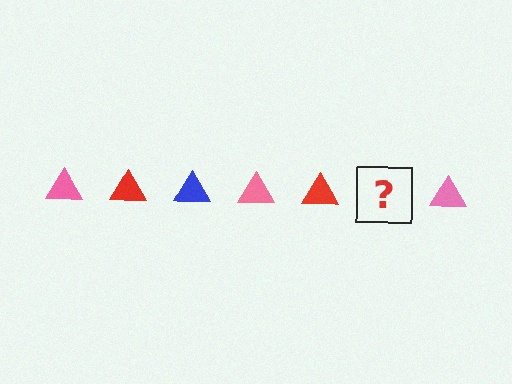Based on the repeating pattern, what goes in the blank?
The blank should be a blue triangle.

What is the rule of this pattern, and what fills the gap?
The rule is that the pattern cycles through pink, red, blue triangles. The gap should be filled with a blue triangle.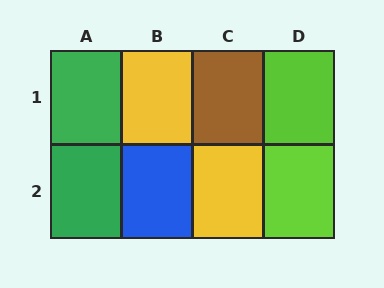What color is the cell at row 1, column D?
Lime.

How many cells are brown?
1 cell is brown.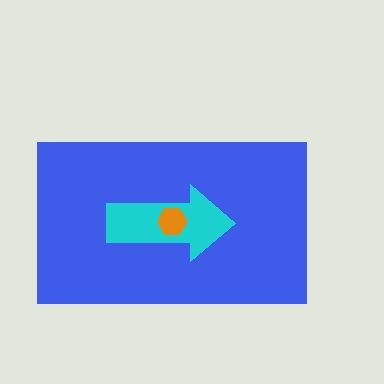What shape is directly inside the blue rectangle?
The cyan arrow.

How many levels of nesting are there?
3.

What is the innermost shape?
The orange hexagon.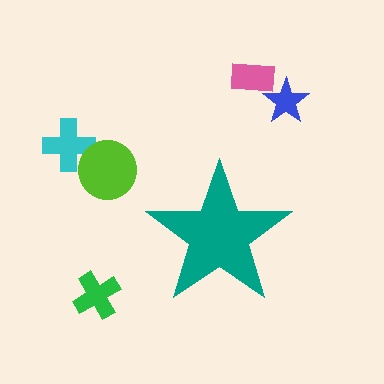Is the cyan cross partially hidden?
No, the cyan cross is fully visible.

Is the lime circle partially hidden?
No, the lime circle is fully visible.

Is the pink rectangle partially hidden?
No, the pink rectangle is fully visible.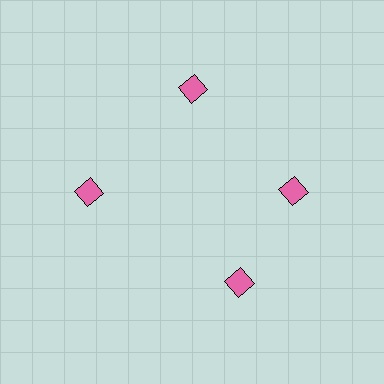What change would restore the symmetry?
The symmetry would be restored by rotating it back into even spacing with its neighbors so that all 4 diamonds sit at equal angles and equal distance from the center.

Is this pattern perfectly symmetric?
No. The 4 pink diamonds are arranged in a ring, but one element near the 6 o'clock position is rotated out of alignment along the ring, breaking the 4-fold rotational symmetry.